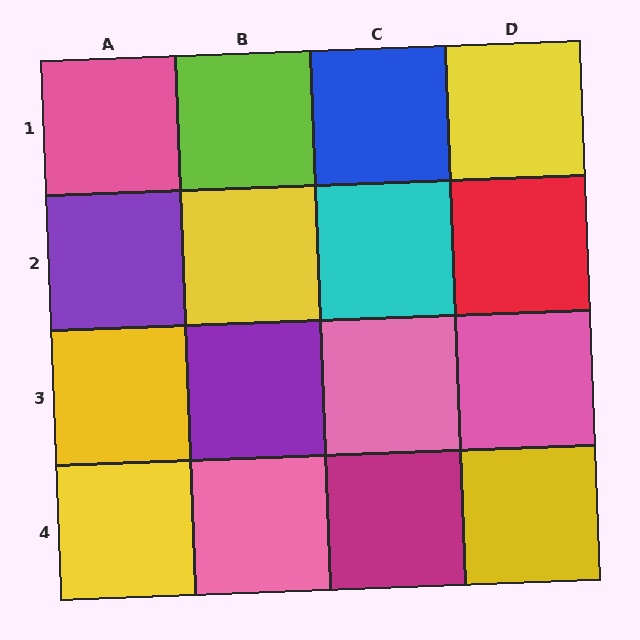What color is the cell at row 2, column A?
Purple.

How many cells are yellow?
5 cells are yellow.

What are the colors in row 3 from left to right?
Yellow, purple, pink, pink.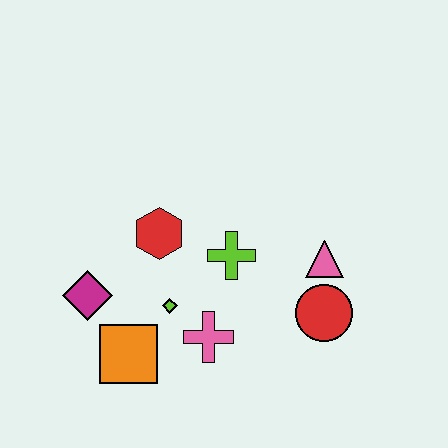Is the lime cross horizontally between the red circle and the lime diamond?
Yes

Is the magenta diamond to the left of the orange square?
Yes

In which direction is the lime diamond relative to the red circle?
The lime diamond is to the left of the red circle.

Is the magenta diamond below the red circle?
No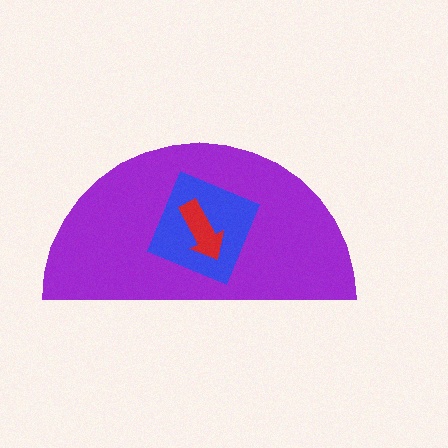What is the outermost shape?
The purple semicircle.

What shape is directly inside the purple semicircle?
The blue square.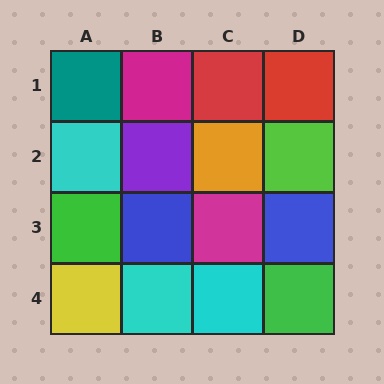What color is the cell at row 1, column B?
Magenta.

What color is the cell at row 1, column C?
Red.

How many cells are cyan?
3 cells are cyan.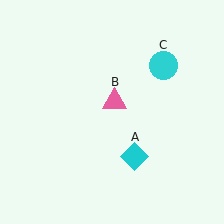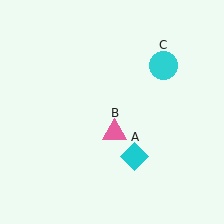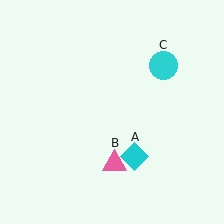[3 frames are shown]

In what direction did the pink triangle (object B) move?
The pink triangle (object B) moved down.